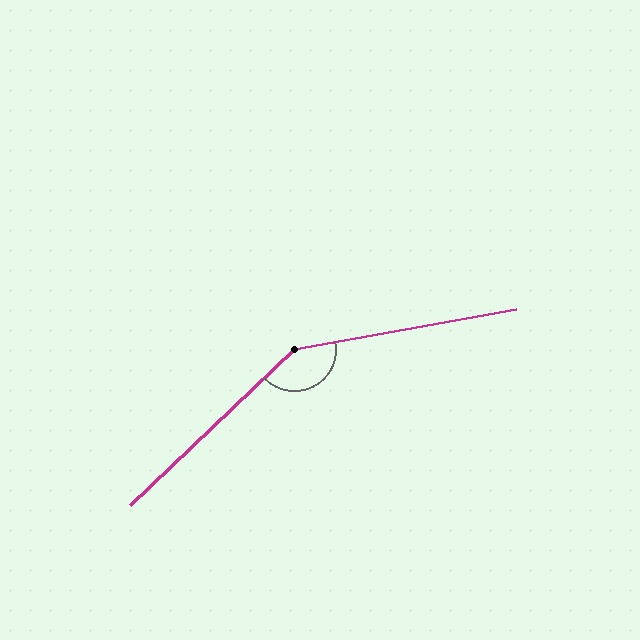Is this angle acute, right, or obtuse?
It is obtuse.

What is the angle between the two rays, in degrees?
Approximately 147 degrees.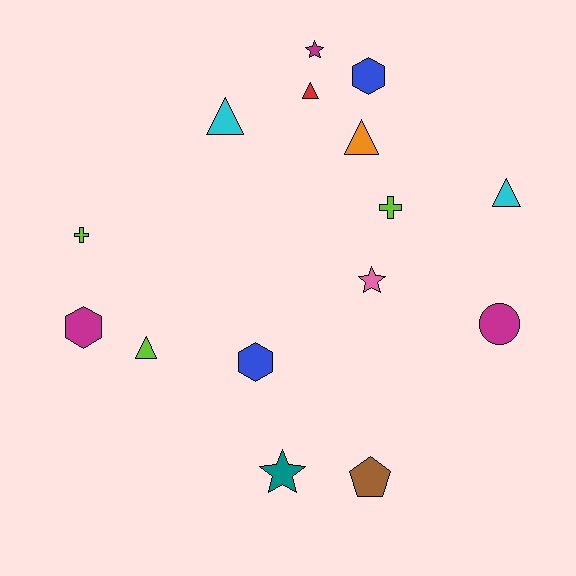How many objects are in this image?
There are 15 objects.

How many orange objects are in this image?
There is 1 orange object.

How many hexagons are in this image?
There are 3 hexagons.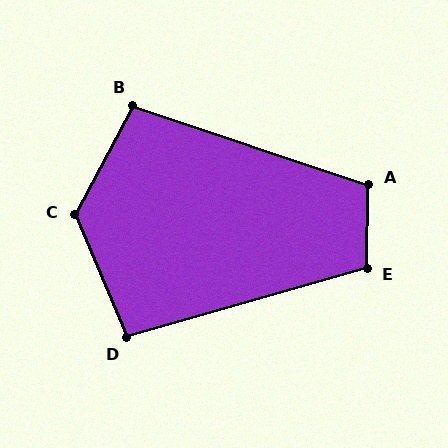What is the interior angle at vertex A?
Approximately 107 degrees (obtuse).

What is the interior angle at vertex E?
Approximately 107 degrees (obtuse).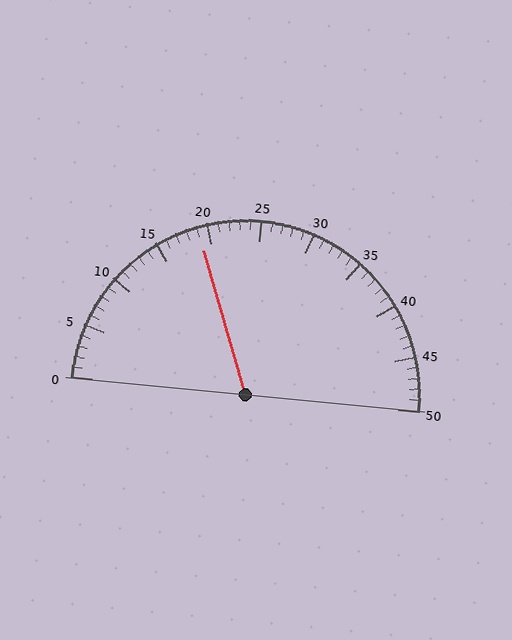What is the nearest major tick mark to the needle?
The nearest major tick mark is 20.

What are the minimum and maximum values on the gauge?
The gauge ranges from 0 to 50.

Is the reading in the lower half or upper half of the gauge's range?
The reading is in the lower half of the range (0 to 50).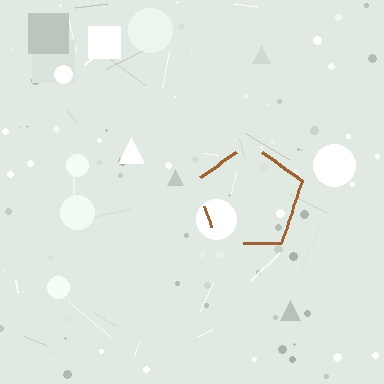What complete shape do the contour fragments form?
The contour fragments form a pentagon.